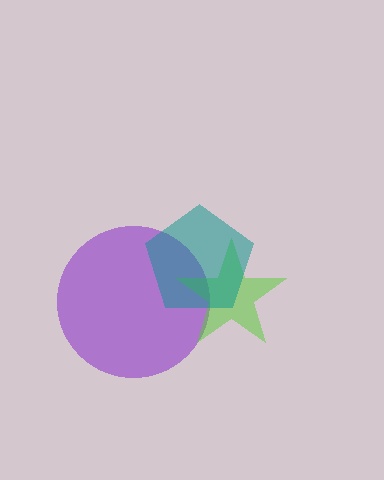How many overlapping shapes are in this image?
There are 3 overlapping shapes in the image.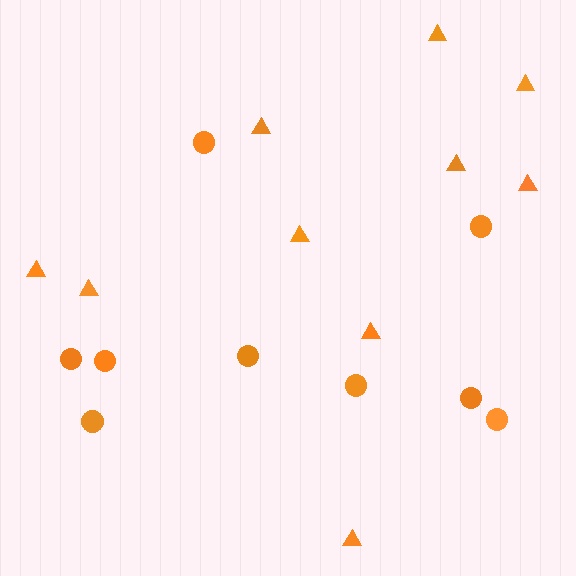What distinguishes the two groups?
There are 2 groups: one group of circles (9) and one group of triangles (10).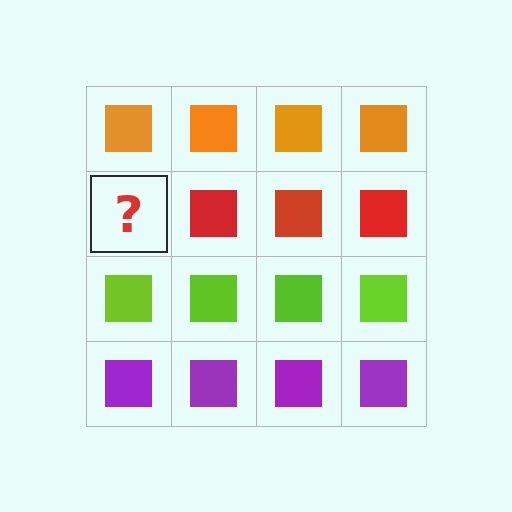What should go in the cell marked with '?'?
The missing cell should contain a red square.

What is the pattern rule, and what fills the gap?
The rule is that each row has a consistent color. The gap should be filled with a red square.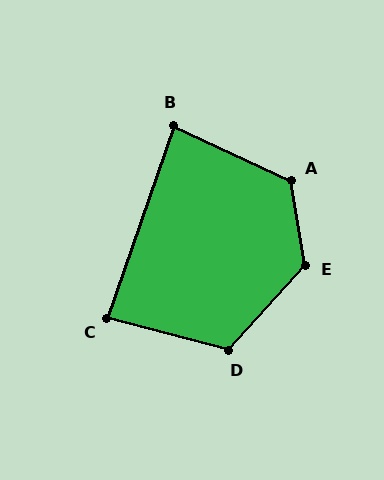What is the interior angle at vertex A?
Approximately 124 degrees (obtuse).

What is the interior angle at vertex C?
Approximately 85 degrees (approximately right).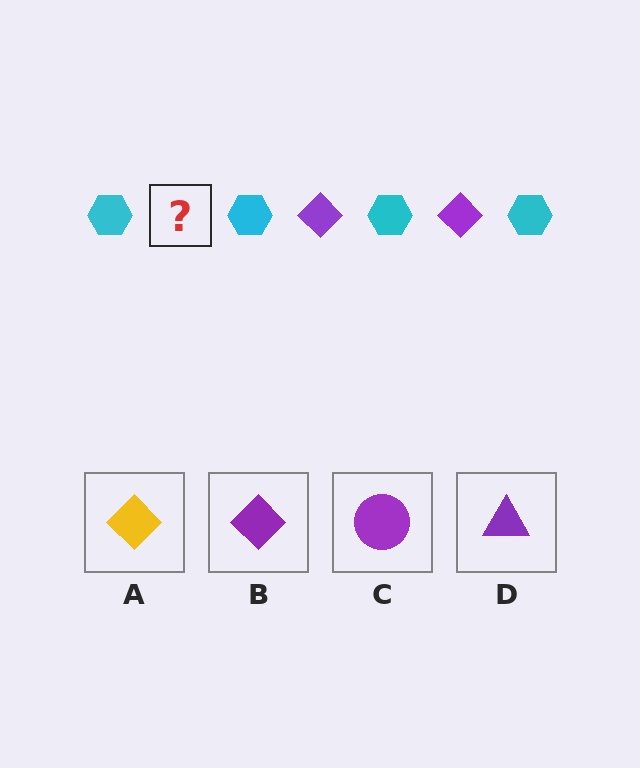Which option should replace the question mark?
Option B.